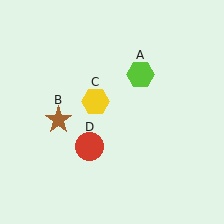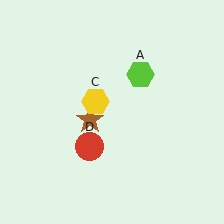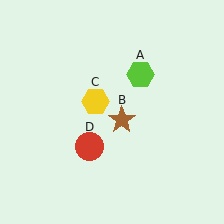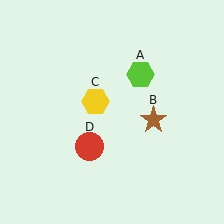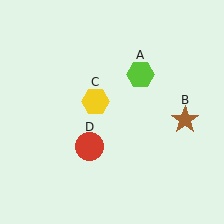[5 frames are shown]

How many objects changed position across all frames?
1 object changed position: brown star (object B).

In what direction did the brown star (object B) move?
The brown star (object B) moved right.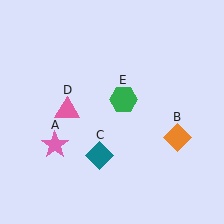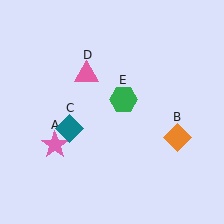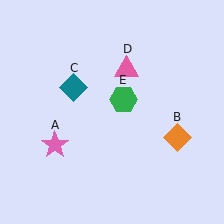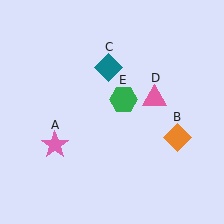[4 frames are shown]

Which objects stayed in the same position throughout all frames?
Pink star (object A) and orange diamond (object B) and green hexagon (object E) remained stationary.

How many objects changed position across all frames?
2 objects changed position: teal diamond (object C), pink triangle (object D).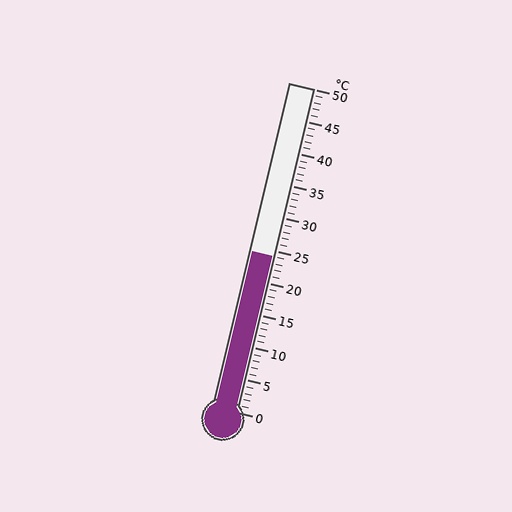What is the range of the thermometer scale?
The thermometer scale ranges from 0°C to 50°C.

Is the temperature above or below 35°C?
The temperature is below 35°C.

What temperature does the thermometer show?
The thermometer shows approximately 24°C.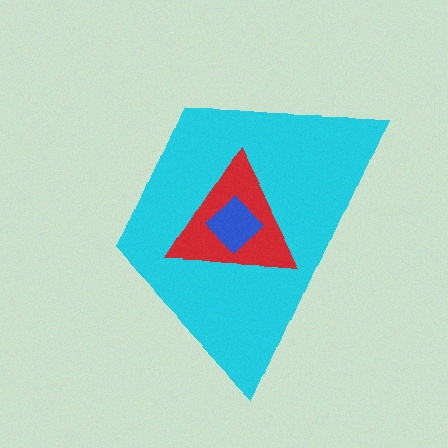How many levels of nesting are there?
3.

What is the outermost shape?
The cyan trapezoid.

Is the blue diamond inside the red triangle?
Yes.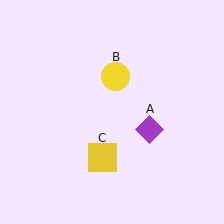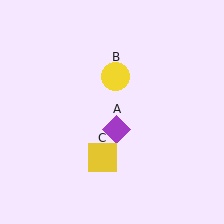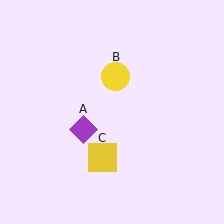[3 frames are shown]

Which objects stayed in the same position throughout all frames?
Yellow circle (object B) and yellow square (object C) remained stationary.